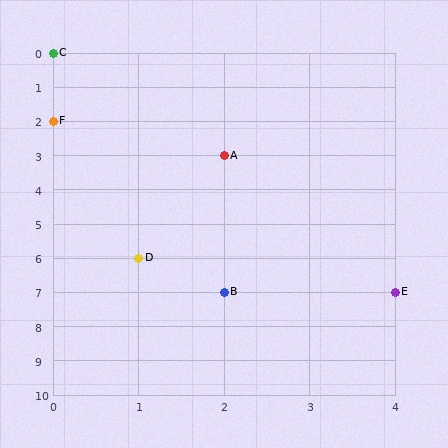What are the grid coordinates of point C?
Point C is at grid coordinates (0, 0).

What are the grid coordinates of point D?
Point D is at grid coordinates (1, 6).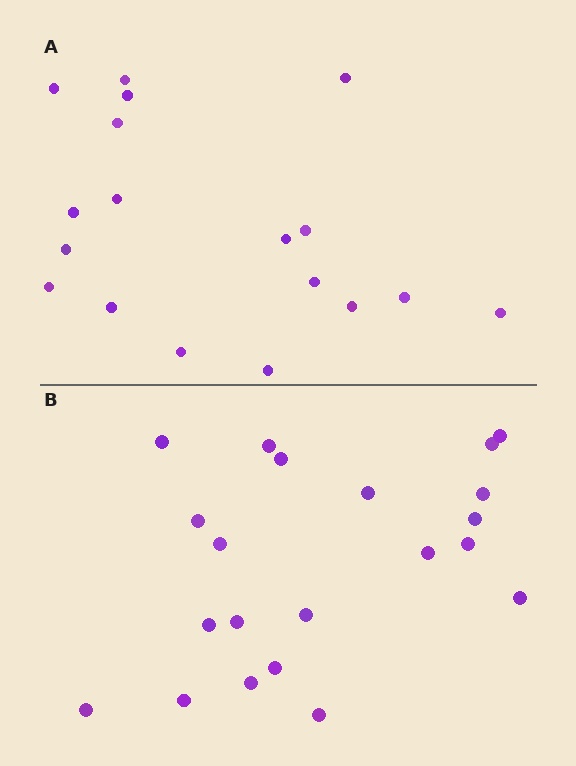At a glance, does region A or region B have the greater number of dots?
Region B (the bottom region) has more dots.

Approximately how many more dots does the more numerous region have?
Region B has just a few more — roughly 2 or 3 more dots than region A.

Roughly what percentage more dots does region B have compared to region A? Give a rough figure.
About 15% more.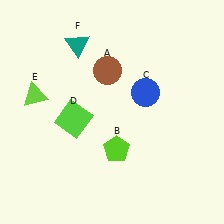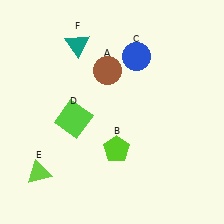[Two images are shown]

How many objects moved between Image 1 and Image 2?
2 objects moved between the two images.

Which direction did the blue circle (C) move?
The blue circle (C) moved up.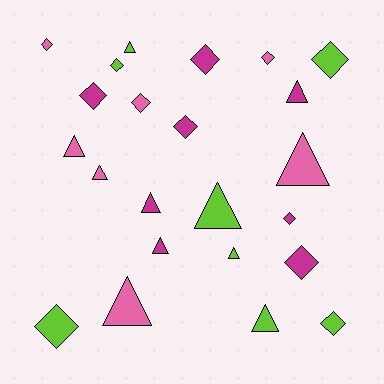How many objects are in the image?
There are 23 objects.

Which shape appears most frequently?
Diamond, with 12 objects.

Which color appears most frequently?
Magenta, with 8 objects.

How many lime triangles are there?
There are 4 lime triangles.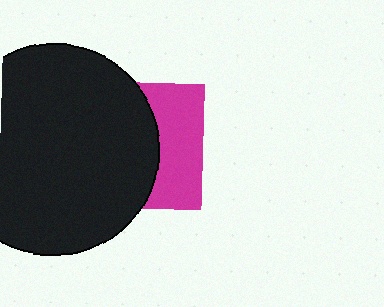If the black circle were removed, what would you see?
You would see the complete magenta square.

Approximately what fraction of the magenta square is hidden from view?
Roughly 60% of the magenta square is hidden behind the black circle.